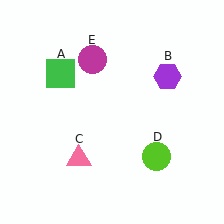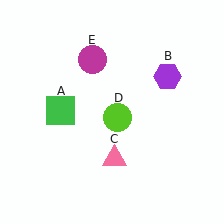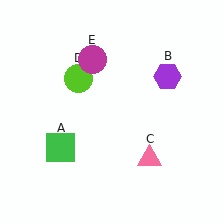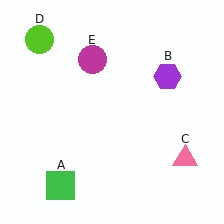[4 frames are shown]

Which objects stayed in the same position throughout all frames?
Purple hexagon (object B) and magenta circle (object E) remained stationary.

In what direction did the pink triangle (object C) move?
The pink triangle (object C) moved right.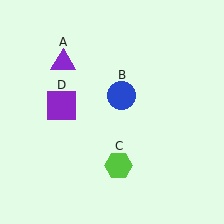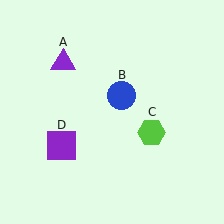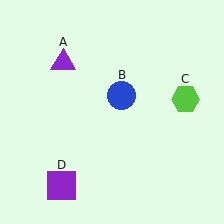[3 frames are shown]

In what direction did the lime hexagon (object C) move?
The lime hexagon (object C) moved up and to the right.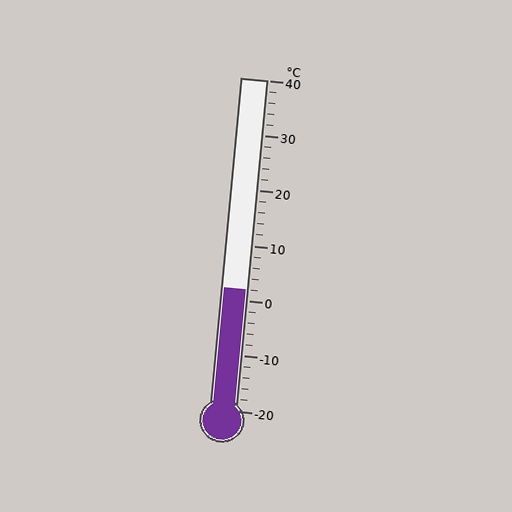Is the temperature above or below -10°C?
The temperature is above -10°C.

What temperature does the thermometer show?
The thermometer shows approximately 2°C.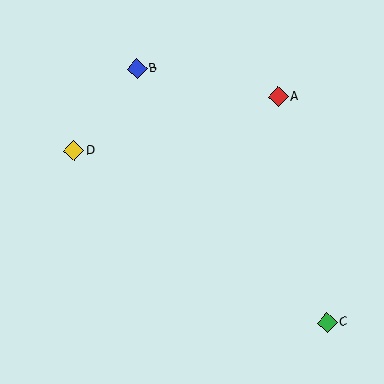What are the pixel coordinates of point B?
Point B is at (137, 69).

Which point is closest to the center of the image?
Point D at (74, 151) is closest to the center.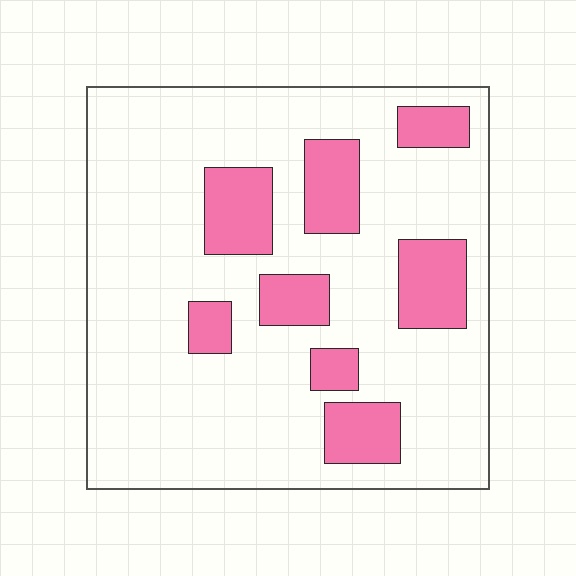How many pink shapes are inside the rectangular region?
8.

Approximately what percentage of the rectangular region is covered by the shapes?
Approximately 20%.